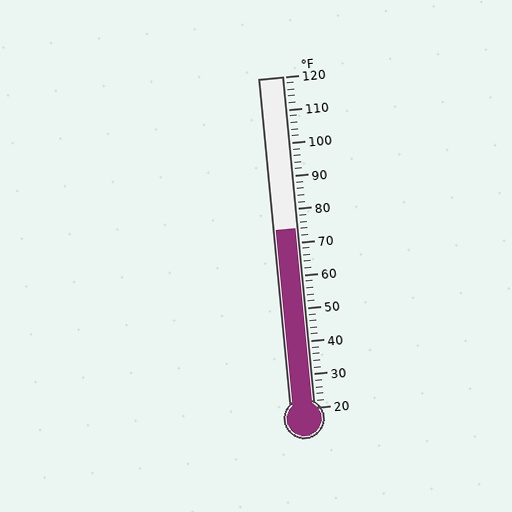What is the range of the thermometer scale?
The thermometer scale ranges from 20°F to 120°F.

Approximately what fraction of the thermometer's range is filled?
The thermometer is filled to approximately 55% of its range.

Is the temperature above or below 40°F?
The temperature is above 40°F.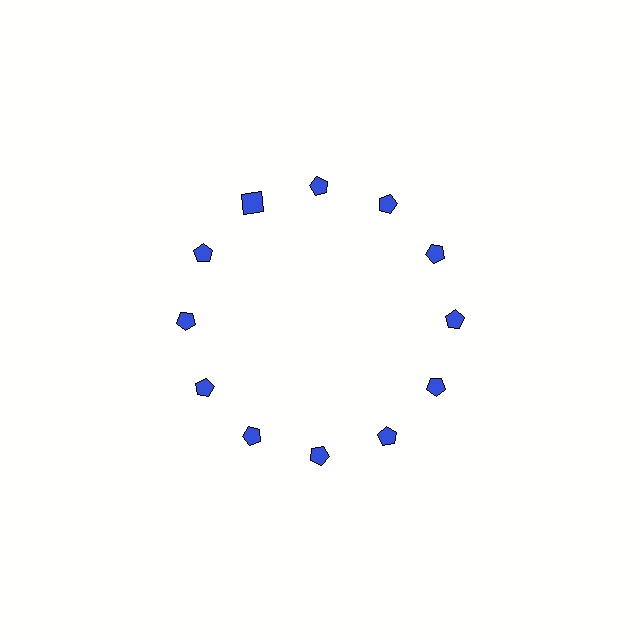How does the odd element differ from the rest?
It has a different shape: square instead of pentagon.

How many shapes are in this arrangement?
There are 12 shapes arranged in a ring pattern.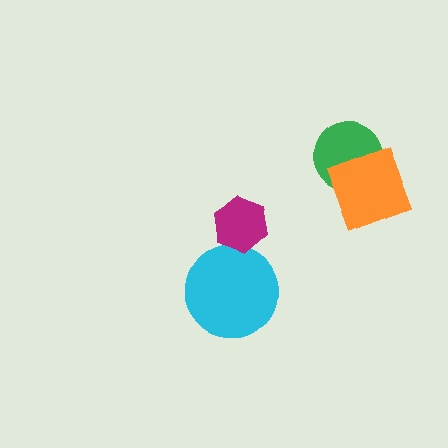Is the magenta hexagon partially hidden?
No, no other shape covers it.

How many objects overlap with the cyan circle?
1 object overlaps with the cyan circle.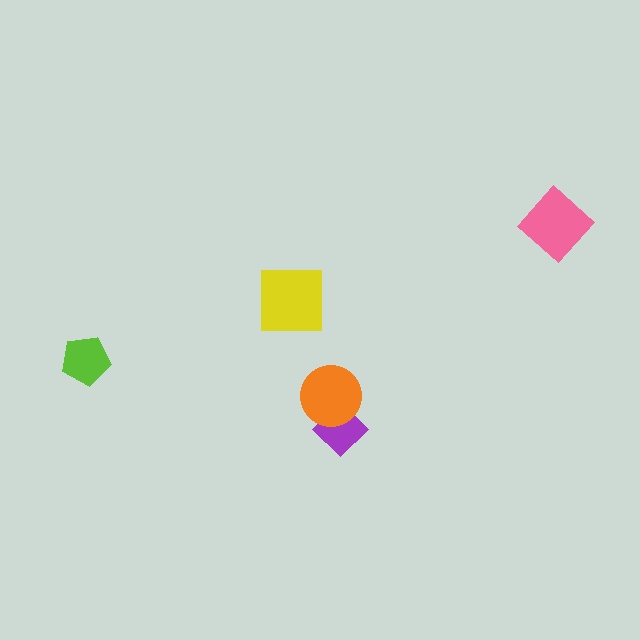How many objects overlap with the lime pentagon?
0 objects overlap with the lime pentagon.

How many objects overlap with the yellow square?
0 objects overlap with the yellow square.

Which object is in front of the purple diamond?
The orange circle is in front of the purple diamond.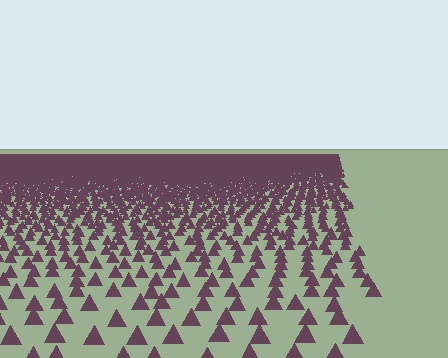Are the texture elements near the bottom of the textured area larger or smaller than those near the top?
Larger. Near the bottom, elements are closer to the viewer and appear at a bigger on-screen size.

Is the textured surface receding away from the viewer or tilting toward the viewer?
The surface is receding away from the viewer. Texture elements get smaller and denser toward the top.